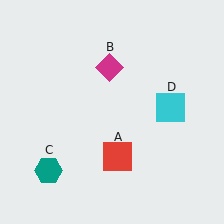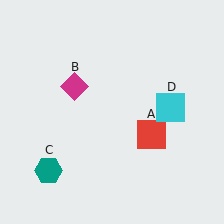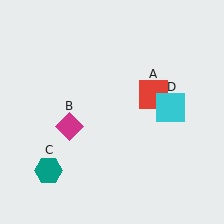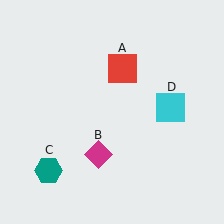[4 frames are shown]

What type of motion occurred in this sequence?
The red square (object A), magenta diamond (object B) rotated counterclockwise around the center of the scene.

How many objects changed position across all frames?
2 objects changed position: red square (object A), magenta diamond (object B).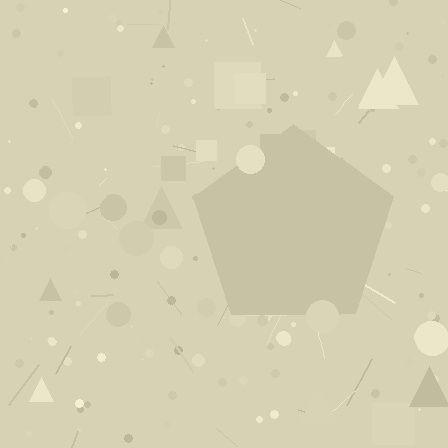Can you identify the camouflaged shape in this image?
The camouflaged shape is a pentagon.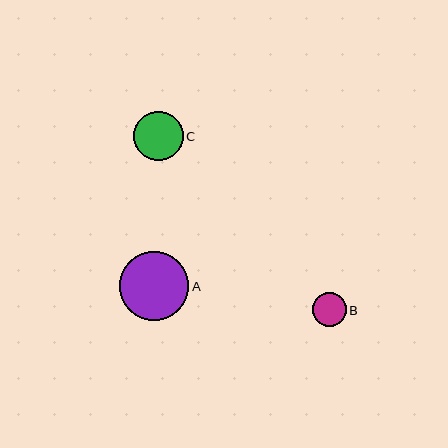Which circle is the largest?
Circle A is the largest with a size of approximately 69 pixels.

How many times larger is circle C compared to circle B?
Circle C is approximately 1.5 times the size of circle B.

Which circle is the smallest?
Circle B is the smallest with a size of approximately 34 pixels.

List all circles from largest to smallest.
From largest to smallest: A, C, B.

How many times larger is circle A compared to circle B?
Circle A is approximately 2.0 times the size of circle B.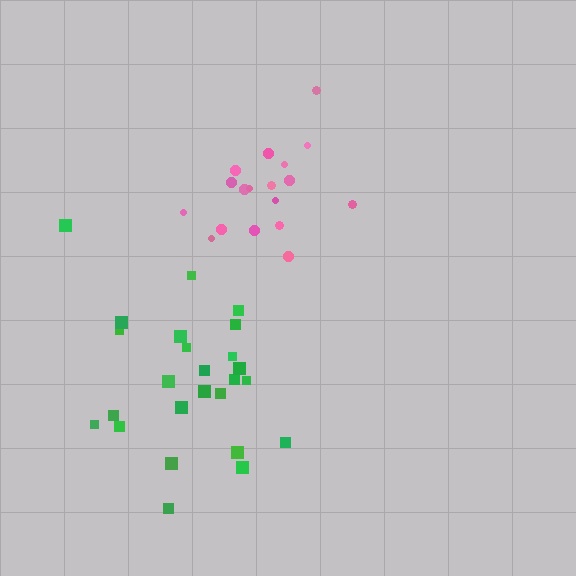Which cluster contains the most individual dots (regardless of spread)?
Green (25).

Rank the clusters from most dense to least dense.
green, pink.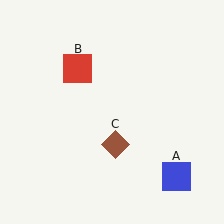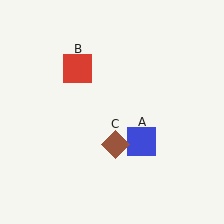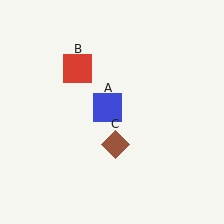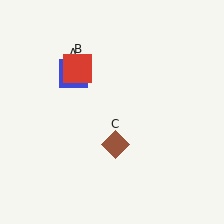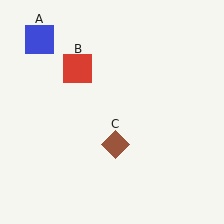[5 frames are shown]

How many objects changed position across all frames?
1 object changed position: blue square (object A).